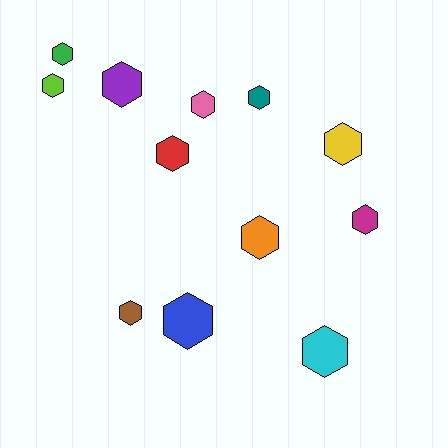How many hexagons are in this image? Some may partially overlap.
There are 12 hexagons.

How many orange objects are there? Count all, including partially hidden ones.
There is 1 orange object.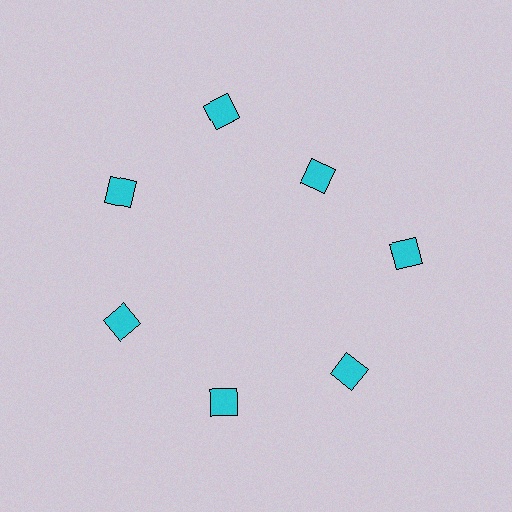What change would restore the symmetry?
The symmetry would be restored by moving it outward, back onto the ring so that all 7 squares sit at equal angles and equal distance from the center.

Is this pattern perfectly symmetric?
No. The 7 cyan squares are arranged in a ring, but one element near the 1 o'clock position is pulled inward toward the center, breaking the 7-fold rotational symmetry.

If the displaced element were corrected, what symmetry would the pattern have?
It would have 7-fold rotational symmetry — the pattern would map onto itself every 51 degrees.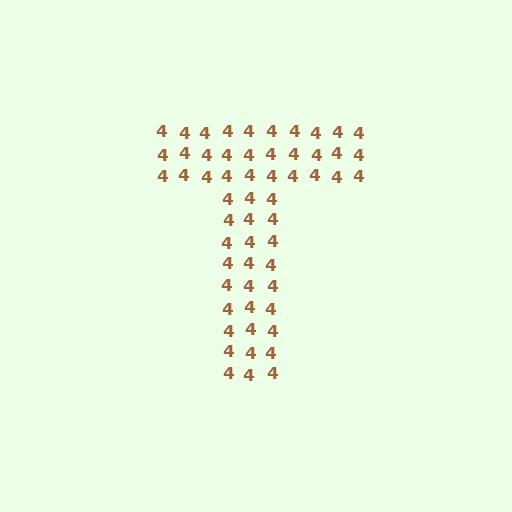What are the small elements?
The small elements are digit 4's.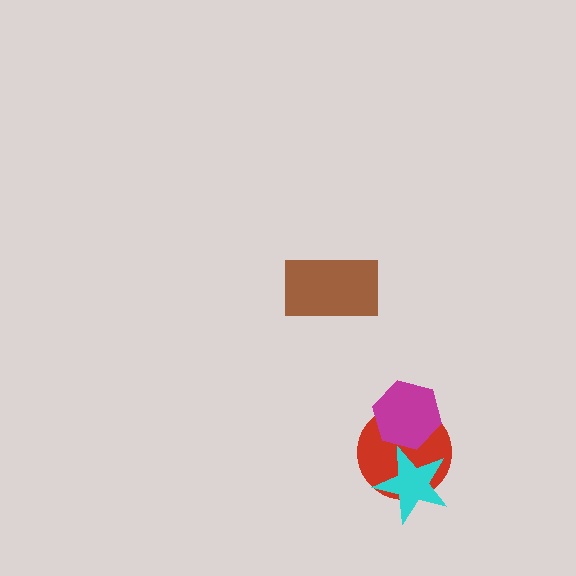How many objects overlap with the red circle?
2 objects overlap with the red circle.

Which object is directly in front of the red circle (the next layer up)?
The cyan star is directly in front of the red circle.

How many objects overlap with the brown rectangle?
0 objects overlap with the brown rectangle.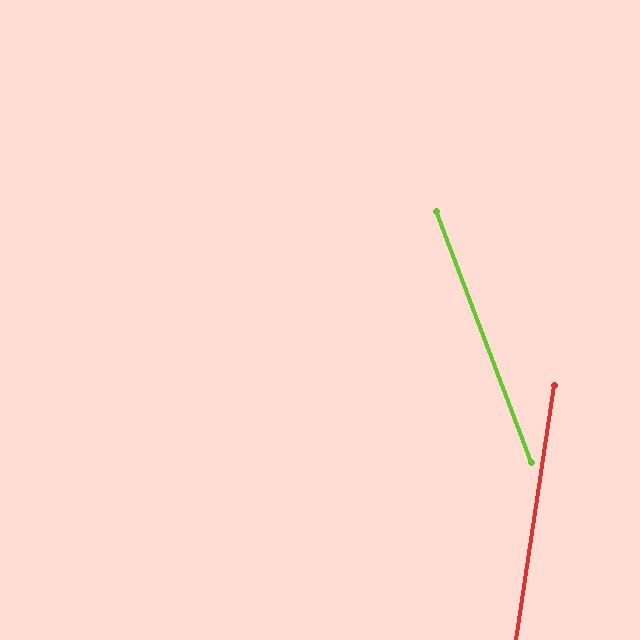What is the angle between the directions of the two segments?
Approximately 29 degrees.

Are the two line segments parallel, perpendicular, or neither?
Neither parallel nor perpendicular — they differ by about 29°.